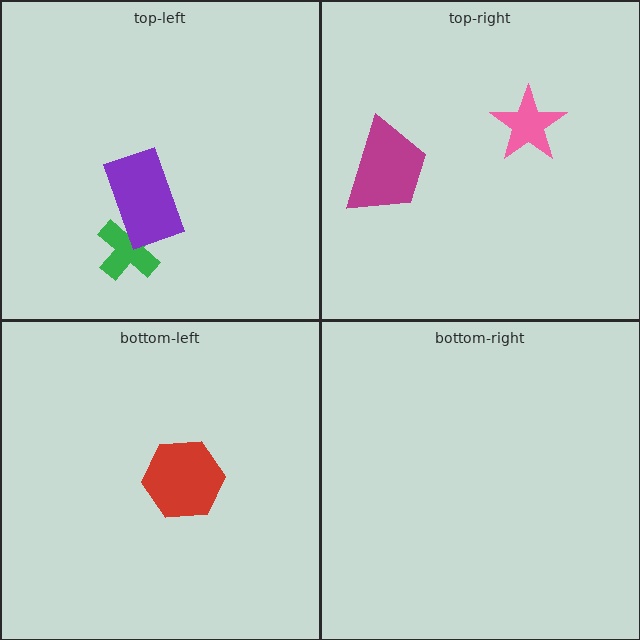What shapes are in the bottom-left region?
The red hexagon.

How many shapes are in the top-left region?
2.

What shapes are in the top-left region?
The green cross, the purple rectangle.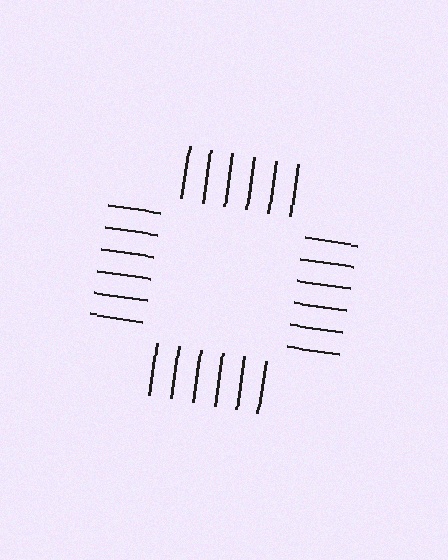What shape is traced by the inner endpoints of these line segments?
An illusory square — the line segments terminate on its edges but no continuous stroke is drawn.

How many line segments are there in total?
24 — 6 along each of the 4 edges.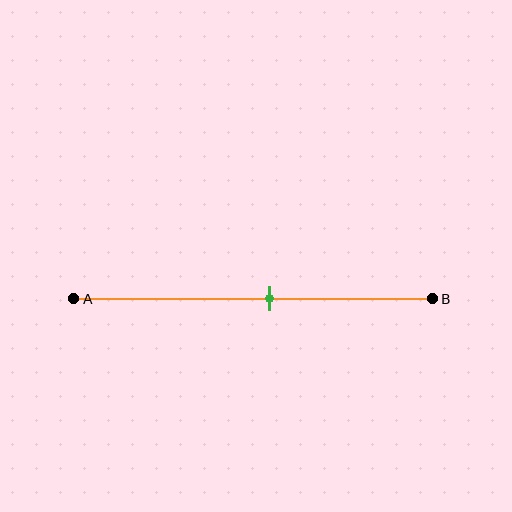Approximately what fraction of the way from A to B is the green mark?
The green mark is approximately 55% of the way from A to B.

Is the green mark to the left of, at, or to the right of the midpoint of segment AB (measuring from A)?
The green mark is to the right of the midpoint of segment AB.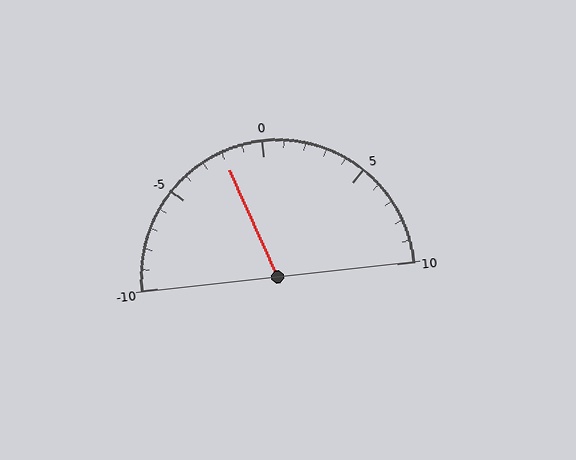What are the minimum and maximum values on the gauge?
The gauge ranges from -10 to 10.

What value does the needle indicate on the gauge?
The needle indicates approximately -2.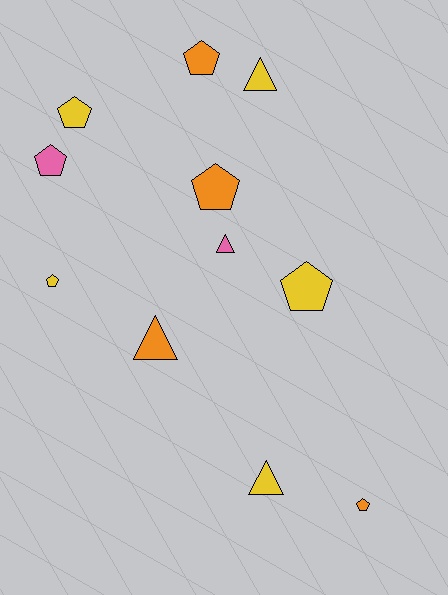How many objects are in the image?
There are 11 objects.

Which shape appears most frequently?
Pentagon, with 7 objects.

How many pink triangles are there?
There is 1 pink triangle.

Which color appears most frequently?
Yellow, with 5 objects.